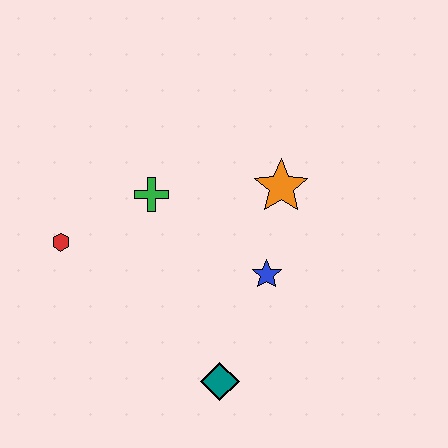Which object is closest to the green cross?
The red hexagon is closest to the green cross.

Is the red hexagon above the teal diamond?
Yes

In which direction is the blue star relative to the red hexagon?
The blue star is to the right of the red hexagon.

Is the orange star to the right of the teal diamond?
Yes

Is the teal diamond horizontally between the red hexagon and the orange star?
Yes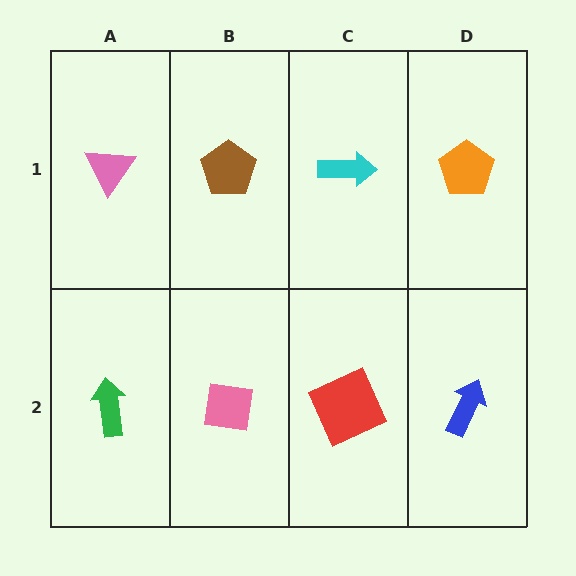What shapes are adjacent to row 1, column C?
A red square (row 2, column C), a brown pentagon (row 1, column B), an orange pentagon (row 1, column D).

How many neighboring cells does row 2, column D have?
2.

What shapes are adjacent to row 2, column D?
An orange pentagon (row 1, column D), a red square (row 2, column C).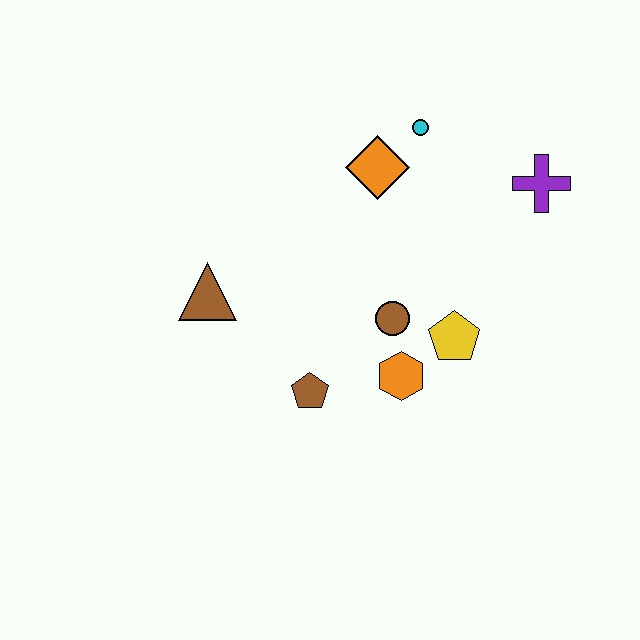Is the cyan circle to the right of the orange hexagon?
Yes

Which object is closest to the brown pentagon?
The orange hexagon is closest to the brown pentagon.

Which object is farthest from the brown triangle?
The purple cross is farthest from the brown triangle.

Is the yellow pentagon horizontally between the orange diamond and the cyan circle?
No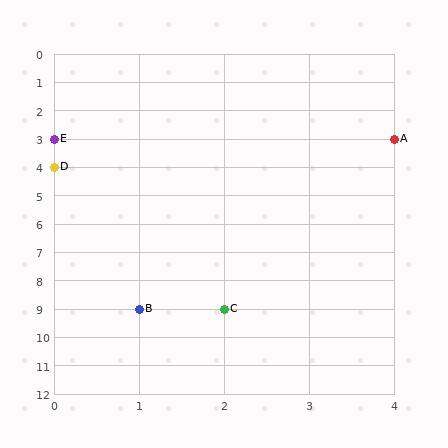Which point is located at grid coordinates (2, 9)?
Point C is at (2, 9).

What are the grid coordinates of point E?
Point E is at grid coordinates (0, 3).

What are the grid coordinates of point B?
Point B is at grid coordinates (1, 9).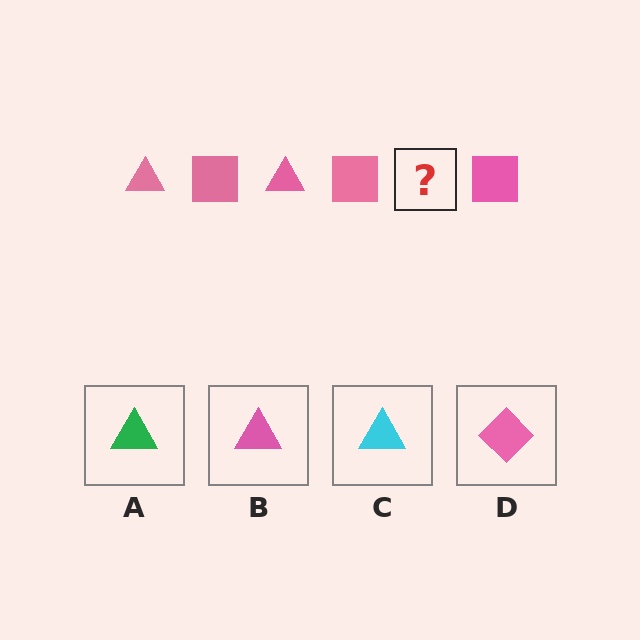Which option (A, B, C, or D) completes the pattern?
B.